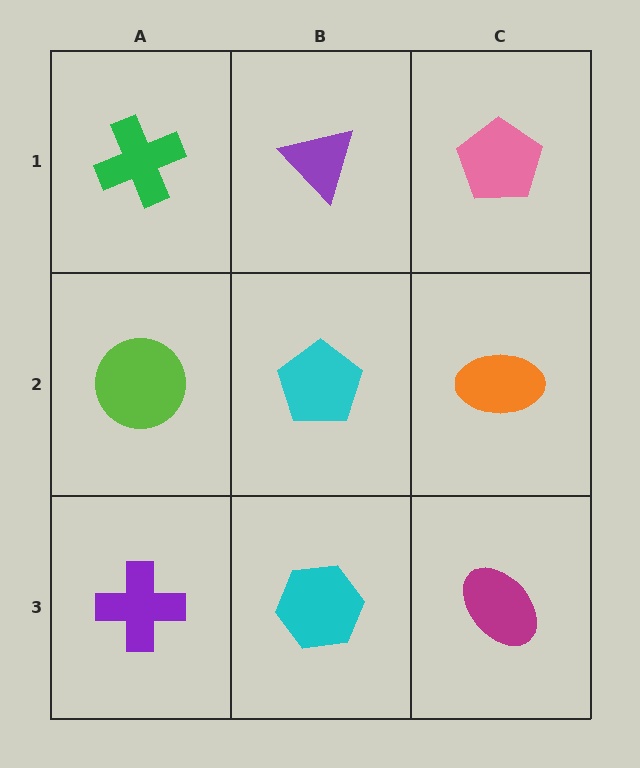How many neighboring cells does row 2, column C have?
3.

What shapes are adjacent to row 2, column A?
A green cross (row 1, column A), a purple cross (row 3, column A), a cyan pentagon (row 2, column B).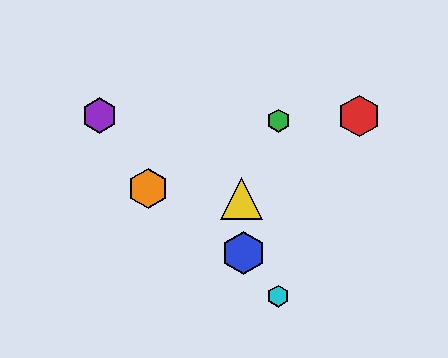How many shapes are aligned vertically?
2 shapes (the green hexagon, the cyan hexagon) are aligned vertically.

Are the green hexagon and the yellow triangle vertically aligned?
No, the green hexagon is at x≈278 and the yellow triangle is at x≈242.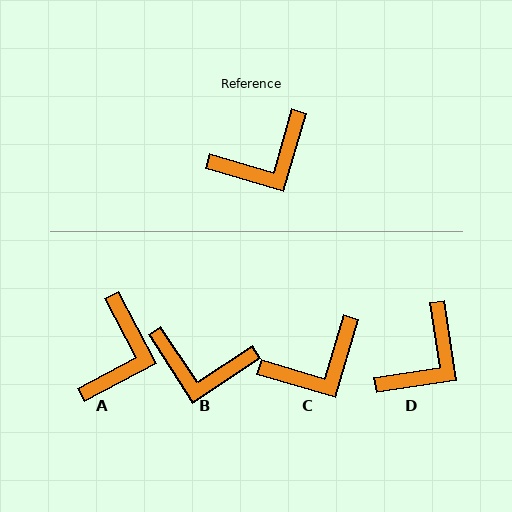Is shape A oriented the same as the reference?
No, it is off by about 44 degrees.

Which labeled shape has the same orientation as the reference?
C.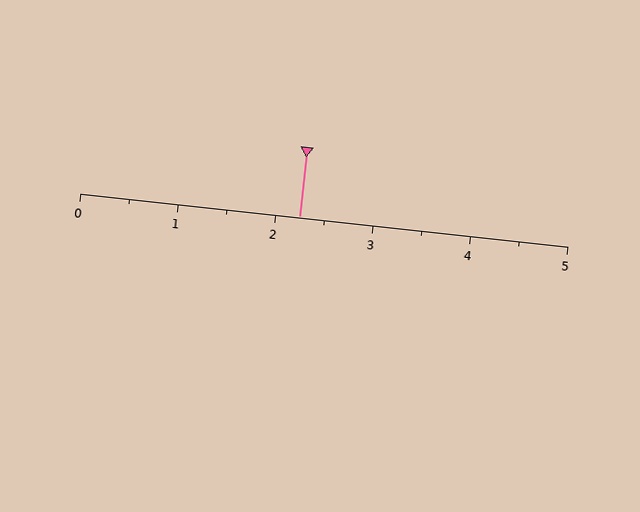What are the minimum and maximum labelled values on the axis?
The axis runs from 0 to 5.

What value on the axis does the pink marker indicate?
The marker indicates approximately 2.2.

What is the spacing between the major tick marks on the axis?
The major ticks are spaced 1 apart.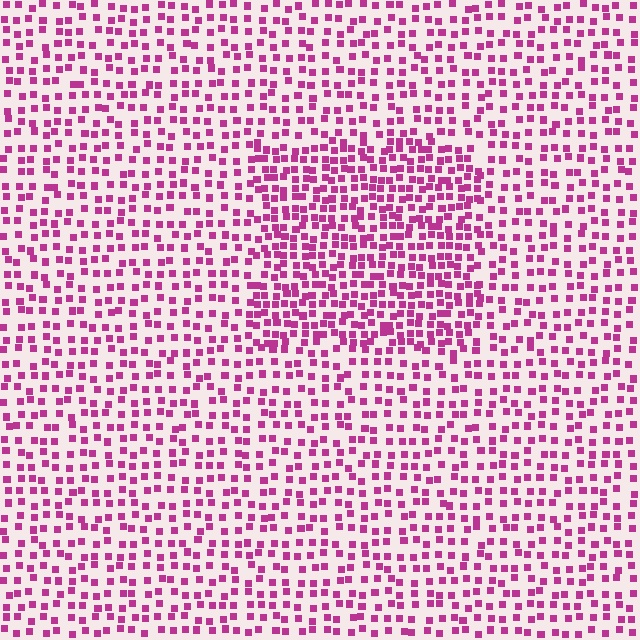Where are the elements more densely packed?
The elements are more densely packed inside the rectangle boundary.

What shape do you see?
I see a rectangle.